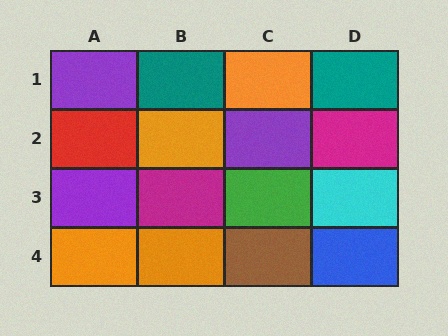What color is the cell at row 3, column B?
Magenta.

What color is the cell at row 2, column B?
Orange.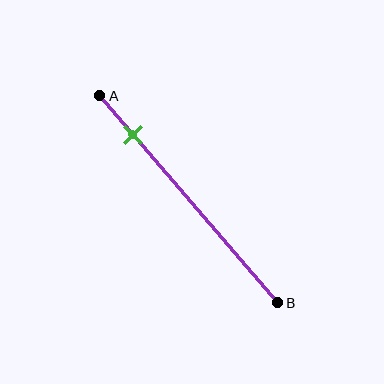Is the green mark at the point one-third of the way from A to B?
No, the mark is at about 20% from A, not at the 33% one-third point.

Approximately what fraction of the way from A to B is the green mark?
The green mark is approximately 20% of the way from A to B.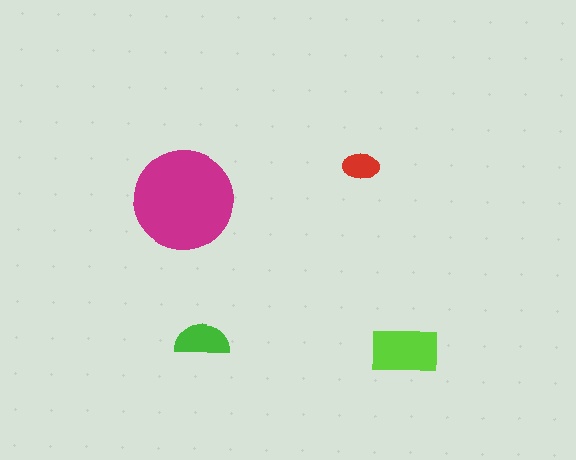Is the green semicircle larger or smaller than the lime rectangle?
Smaller.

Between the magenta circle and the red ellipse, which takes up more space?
The magenta circle.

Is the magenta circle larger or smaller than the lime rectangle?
Larger.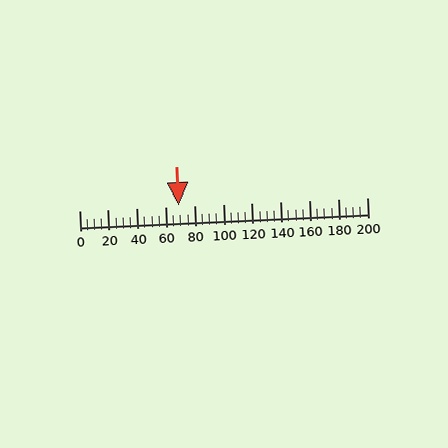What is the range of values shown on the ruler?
The ruler shows values from 0 to 200.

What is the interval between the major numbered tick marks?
The major tick marks are spaced 20 units apart.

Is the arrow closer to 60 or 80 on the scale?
The arrow is closer to 60.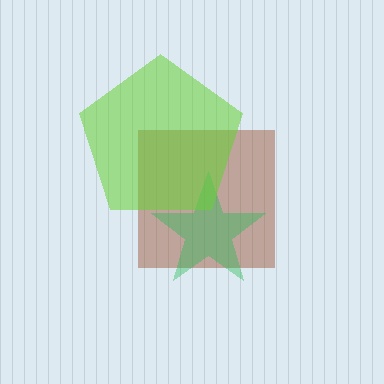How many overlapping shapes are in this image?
There are 3 overlapping shapes in the image.